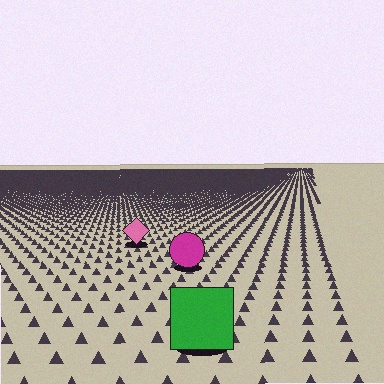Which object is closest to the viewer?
The green square is closest. The texture marks near it are larger and more spread out.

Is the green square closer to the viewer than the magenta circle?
Yes. The green square is closer — you can tell from the texture gradient: the ground texture is coarser near it.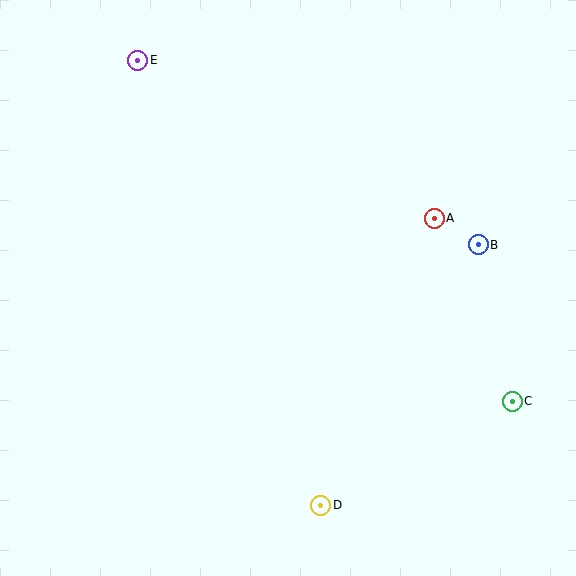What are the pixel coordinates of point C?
Point C is at (512, 401).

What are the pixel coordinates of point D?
Point D is at (321, 505).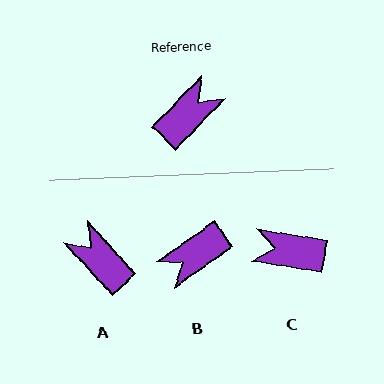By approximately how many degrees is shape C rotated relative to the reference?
Approximately 124 degrees counter-clockwise.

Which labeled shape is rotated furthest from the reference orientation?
B, about 168 degrees away.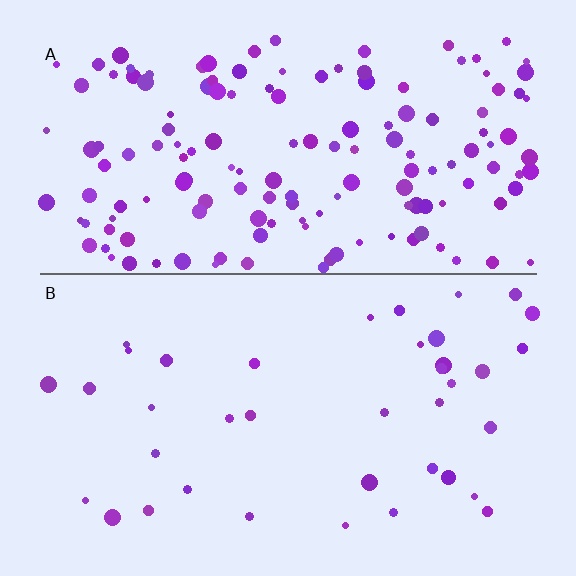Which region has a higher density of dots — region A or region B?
A (the top).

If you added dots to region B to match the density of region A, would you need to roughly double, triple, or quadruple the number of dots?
Approximately quadruple.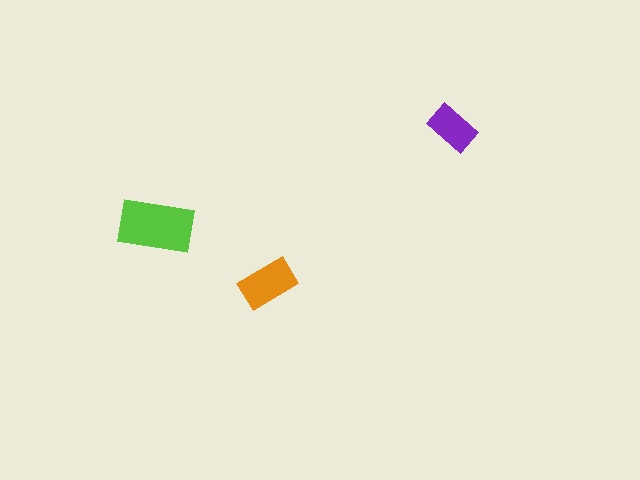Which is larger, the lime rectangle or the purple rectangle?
The lime one.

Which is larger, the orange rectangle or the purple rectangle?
The orange one.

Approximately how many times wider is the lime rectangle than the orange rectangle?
About 1.5 times wider.